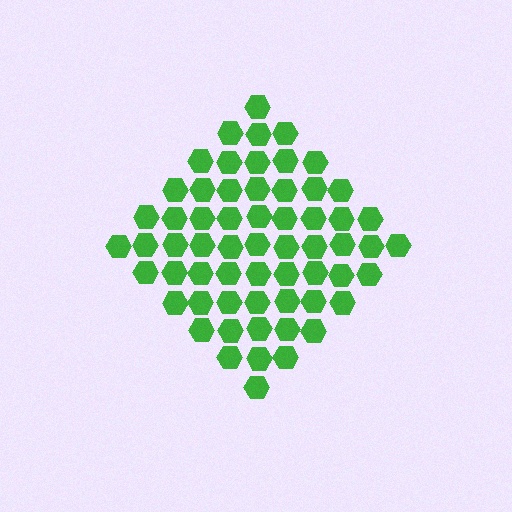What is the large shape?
The large shape is a diamond.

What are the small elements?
The small elements are hexagons.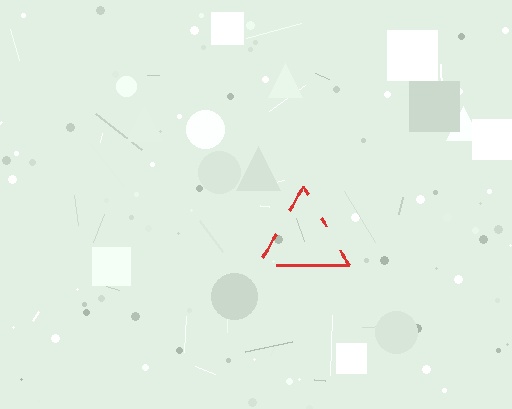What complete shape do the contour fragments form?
The contour fragments form a triangle.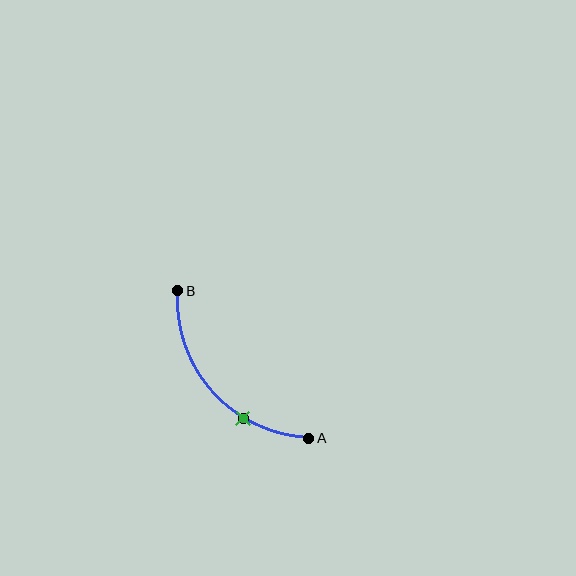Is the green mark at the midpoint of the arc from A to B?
No. The green mark lies on the arc but is closer to endpoint A. The arc midpoint would be at the point on the curve equidistant along the arc from both A and B.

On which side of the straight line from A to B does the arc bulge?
The arc bulges below and to the left of the straight line connecting A and B.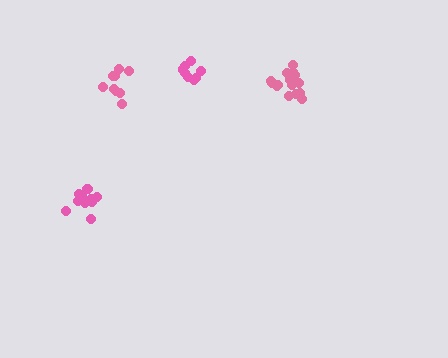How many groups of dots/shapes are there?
There are 4 groups.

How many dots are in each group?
Group 1: 13 dots, Group 2: 15 dots, Group 3: 9 dots, Group 4: 9 dots (46 total).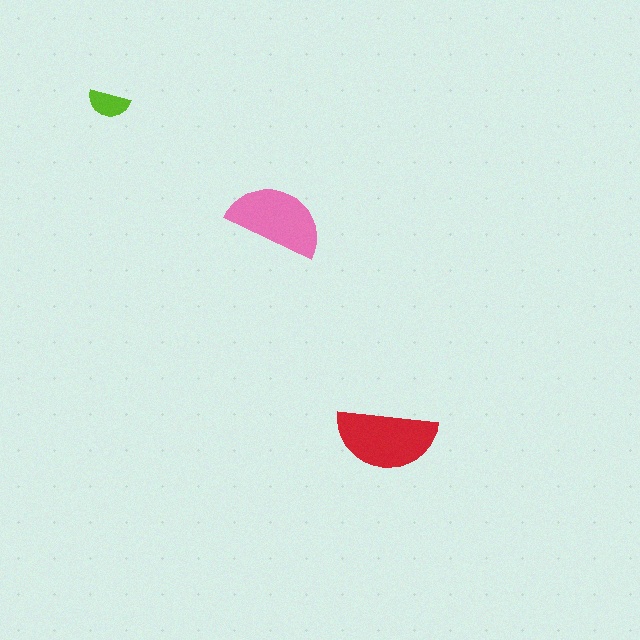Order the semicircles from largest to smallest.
the red one, the pink one, the lime one.